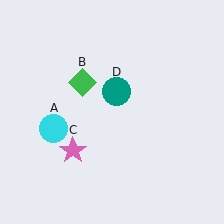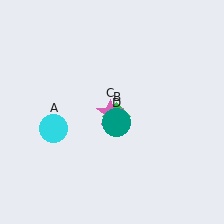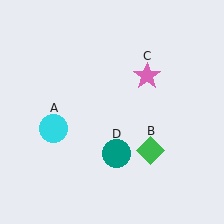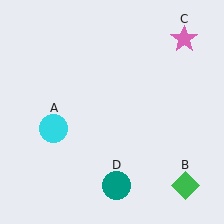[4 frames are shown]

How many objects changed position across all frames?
3 objects changed position: green diamond (object B), pink star (object C), teal circle (object D).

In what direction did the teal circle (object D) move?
The teal circle (object D) moved down.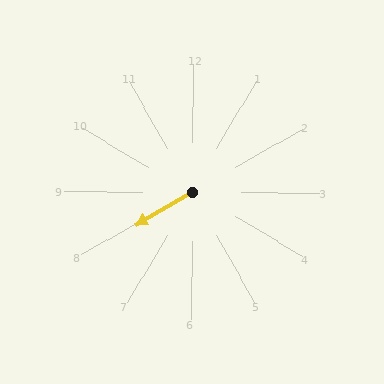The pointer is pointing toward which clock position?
Roughly 8 o'clock.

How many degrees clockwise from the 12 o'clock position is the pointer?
Approximately 240 degrees.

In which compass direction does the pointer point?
Southwest.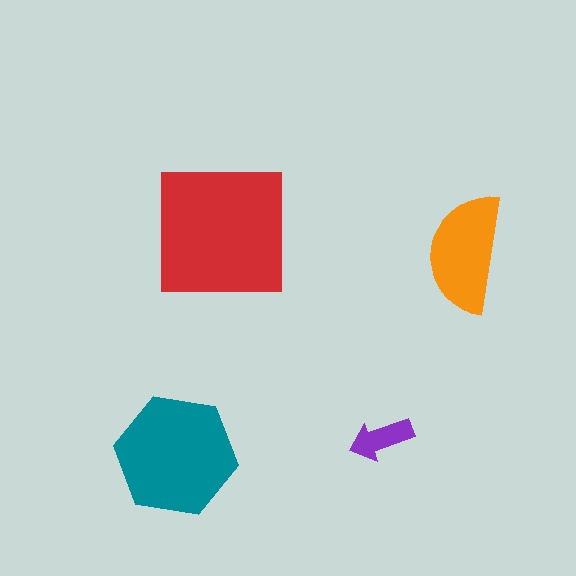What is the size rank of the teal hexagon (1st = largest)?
2nd.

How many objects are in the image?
There are 4 objects in the image.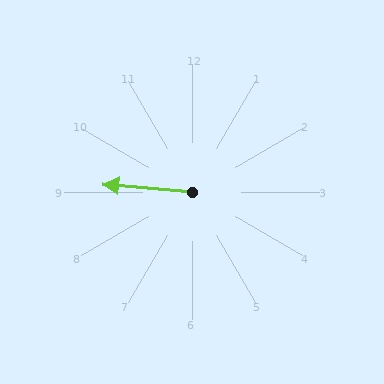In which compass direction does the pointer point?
West.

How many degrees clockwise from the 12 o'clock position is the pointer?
Approximately 275 degrees.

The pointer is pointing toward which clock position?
Roughly 9 o'clock.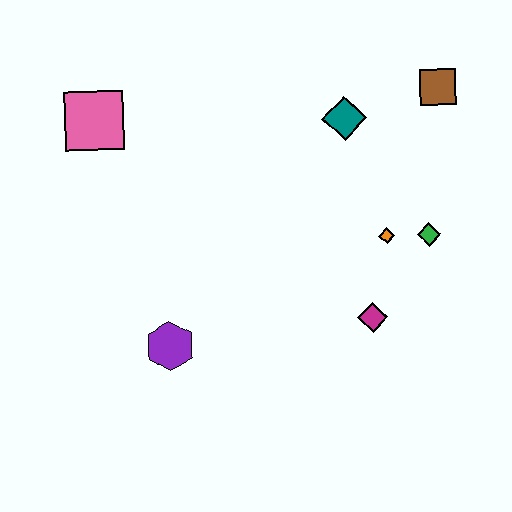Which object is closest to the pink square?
The purple hexagon is closest to the pink square.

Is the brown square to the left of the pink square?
No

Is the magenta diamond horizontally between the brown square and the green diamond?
No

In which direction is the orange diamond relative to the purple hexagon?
The orange diamond is to the right of the purple hexagon.